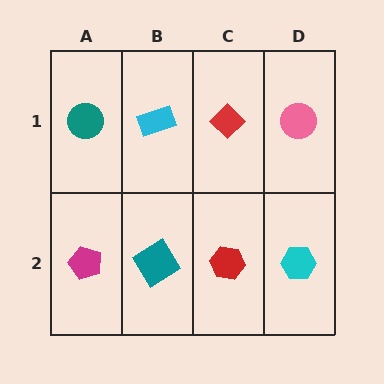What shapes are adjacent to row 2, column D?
A pink circle (row 1, column D), a red hexagon (row 2, column C).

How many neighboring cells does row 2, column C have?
3.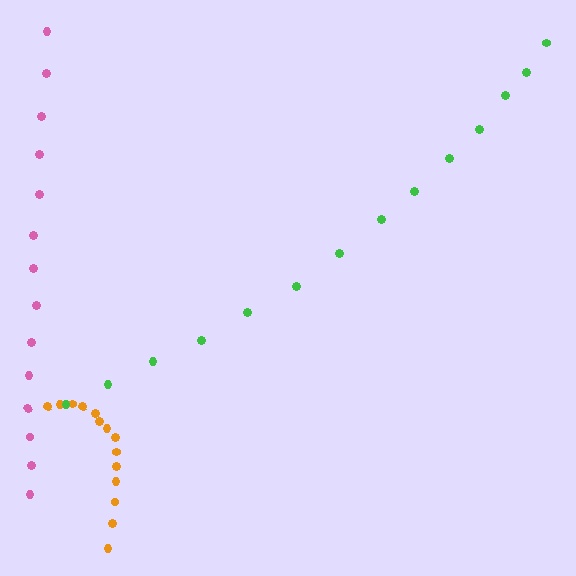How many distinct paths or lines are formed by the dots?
There are 3 distinct paths.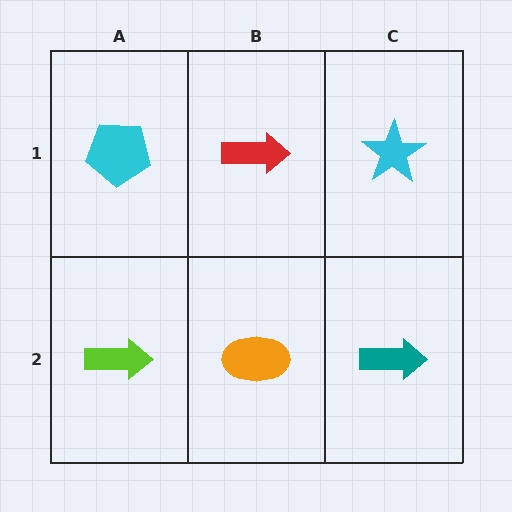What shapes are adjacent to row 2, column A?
A cyan pentagon (row 1, column A), an orange ellipse (row 2, column B).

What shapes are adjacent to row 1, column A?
A lime arrow (row 2, column A), a red arrow (row 1, column B).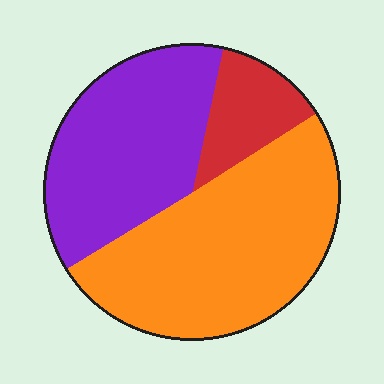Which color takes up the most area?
Orange, at roughly 50%.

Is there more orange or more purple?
Orange.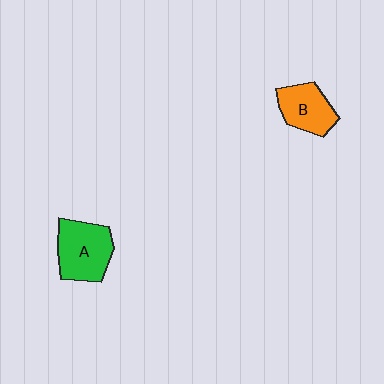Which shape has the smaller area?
Shape B (orange).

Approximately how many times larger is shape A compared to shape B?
Approximately 1.3 times.